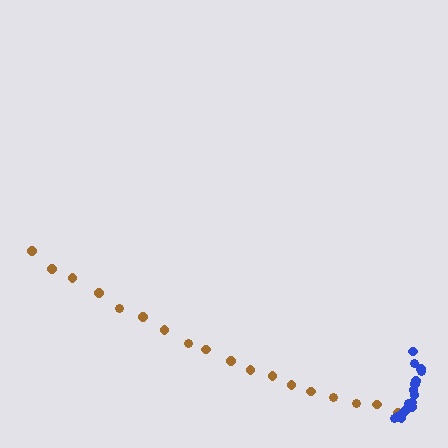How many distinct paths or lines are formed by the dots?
There are 2 distinct paths.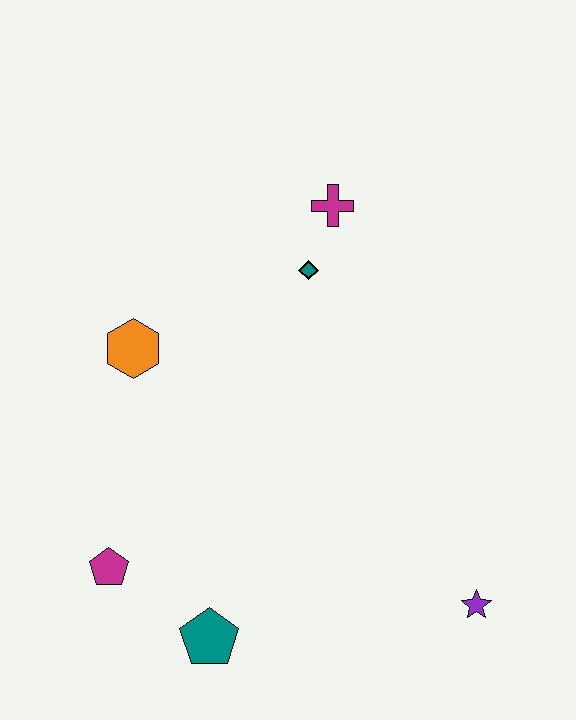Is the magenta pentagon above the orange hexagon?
No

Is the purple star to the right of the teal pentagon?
Yes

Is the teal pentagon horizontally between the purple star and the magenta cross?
No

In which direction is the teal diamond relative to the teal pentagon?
The teal diamond is above the teal pentagon.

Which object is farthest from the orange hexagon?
The purple star is farthest from the orange hexagon.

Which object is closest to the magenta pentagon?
The teal pentagon is closest to the magenta pentagon.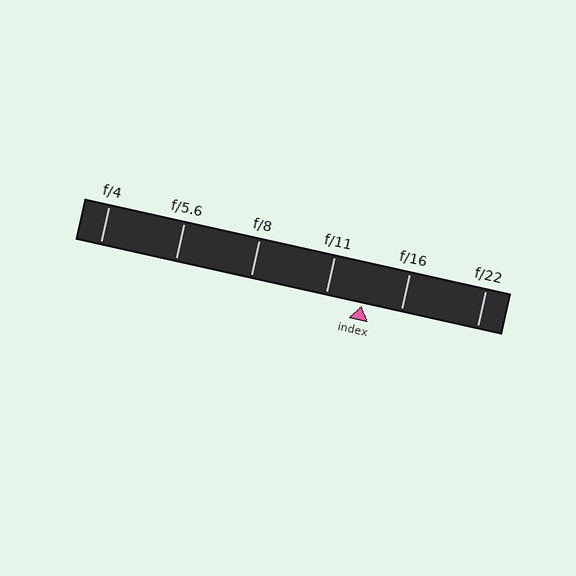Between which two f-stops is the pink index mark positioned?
The index mark is between f/11 and f/16.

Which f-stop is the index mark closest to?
The index mark is closest to f/11.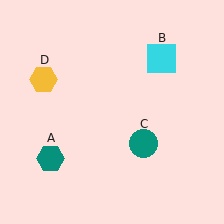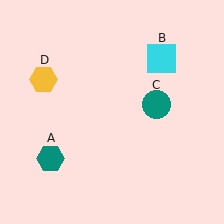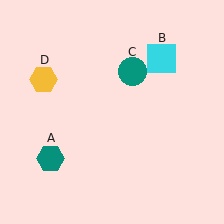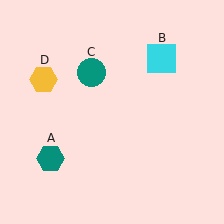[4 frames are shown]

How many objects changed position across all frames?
1 object changed position: teal circle (object C).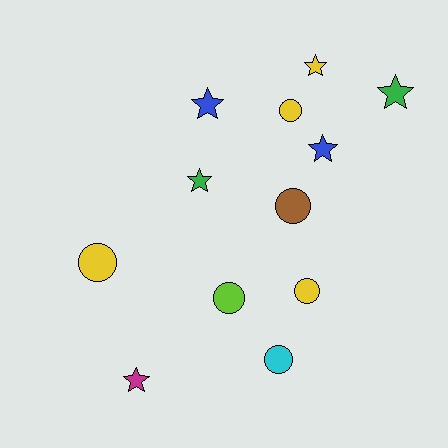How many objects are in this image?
There are 12 objects.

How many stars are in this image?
There are 6 stars.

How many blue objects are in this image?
There are 2 blue objects.